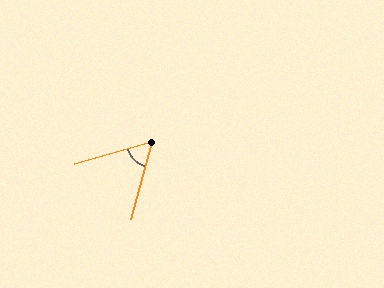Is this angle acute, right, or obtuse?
It is acute.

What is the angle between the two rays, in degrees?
Approximately 58 degrees.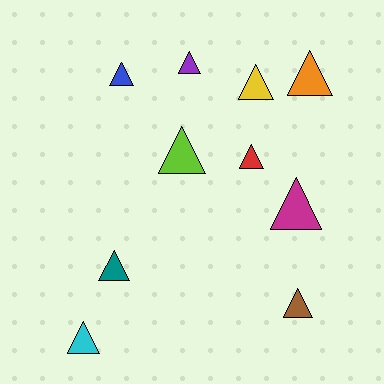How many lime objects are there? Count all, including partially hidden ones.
There is 1 lime object.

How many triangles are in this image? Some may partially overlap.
There are 10 triangles.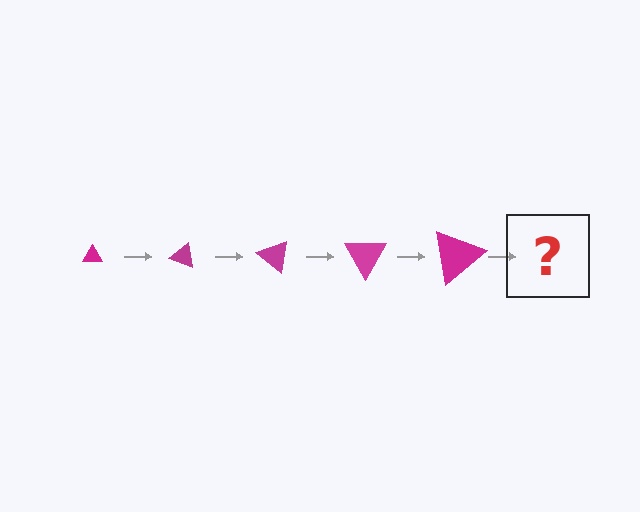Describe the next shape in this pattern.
It should be a triangle, larger than the previous one and rotated 100 degrees from the start.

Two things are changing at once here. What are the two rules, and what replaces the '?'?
The two rules are that the triangle grows larger each step and it rotates 20 degrees each step. The '?' should be a triangle, larger than the previous one and rotated 100 degrees from the start.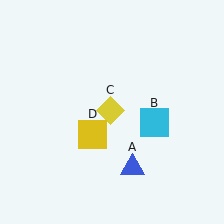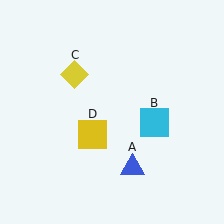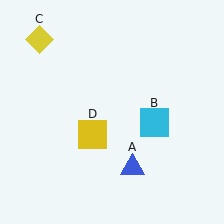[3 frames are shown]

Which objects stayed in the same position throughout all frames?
Blue triangle (object A) and cyan square (object B) and yellow square (object D) remained stationary.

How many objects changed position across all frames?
1 object changed position: yellow diamond (object C).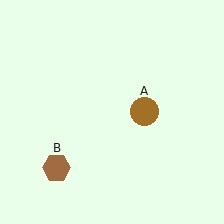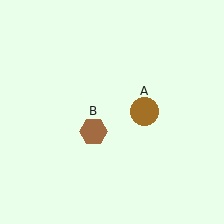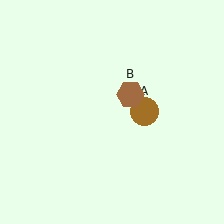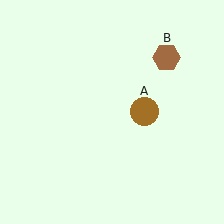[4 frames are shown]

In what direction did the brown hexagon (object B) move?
The brown hexagon (object B) moved up and to the right.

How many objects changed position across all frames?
1 object changed position: brown hexagon (object B).